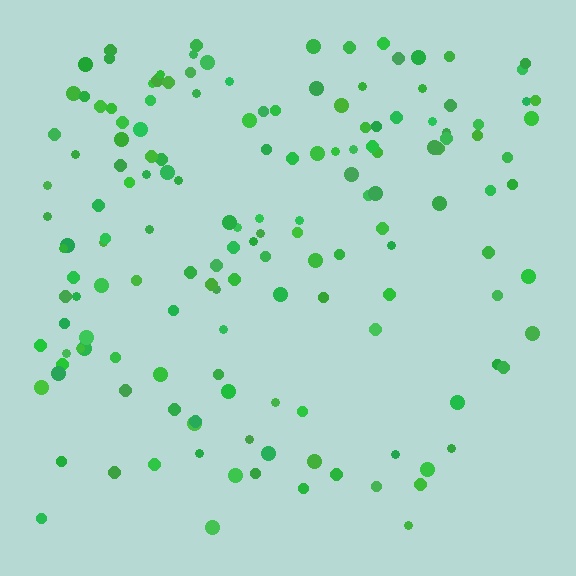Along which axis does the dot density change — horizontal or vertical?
Vertical.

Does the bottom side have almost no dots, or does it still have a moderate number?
Still a moderate number, just noticeably fewer than the top.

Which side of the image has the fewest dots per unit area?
The bottom.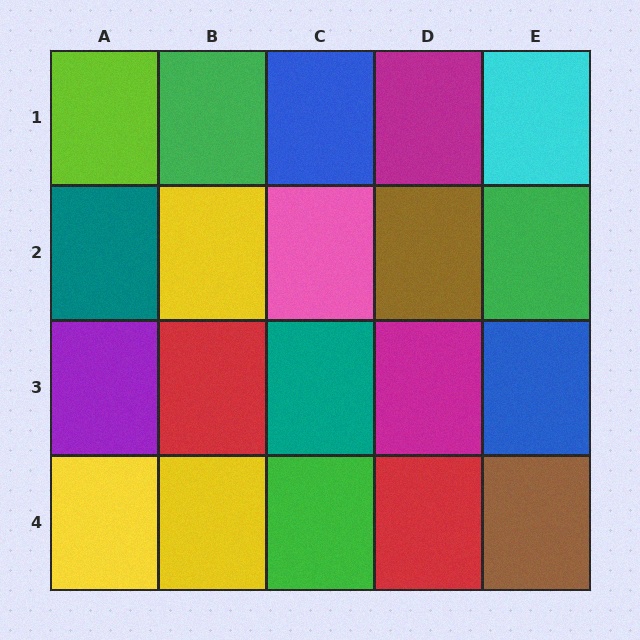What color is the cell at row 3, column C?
Teal.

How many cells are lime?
1 cell is lime.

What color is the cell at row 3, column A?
Purple.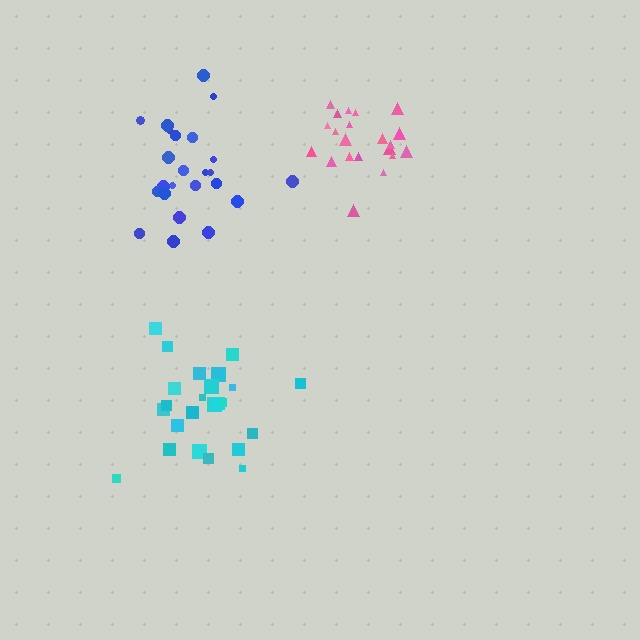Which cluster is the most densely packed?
Pink.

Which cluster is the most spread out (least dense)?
Cyan.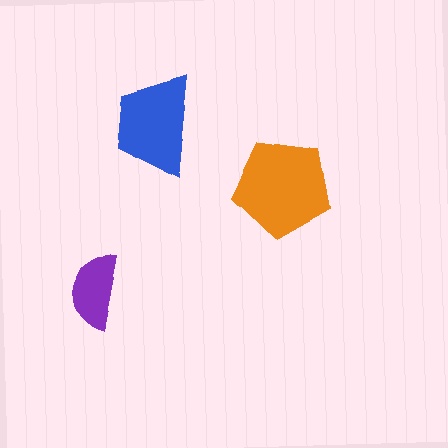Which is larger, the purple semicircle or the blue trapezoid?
The blue trapezoid.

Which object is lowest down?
The purple semicircle is bottommost.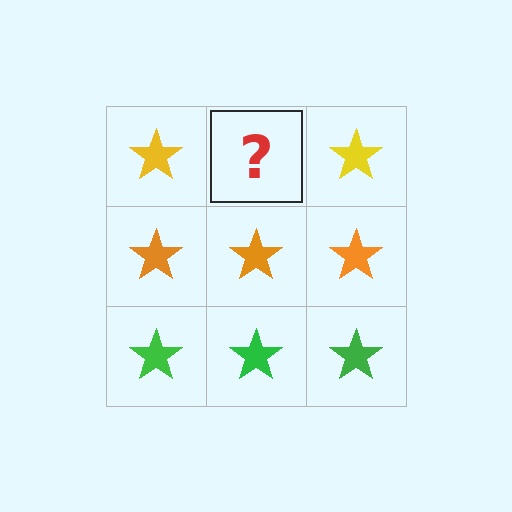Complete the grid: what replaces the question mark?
The question mark should be replaced with a yellow star.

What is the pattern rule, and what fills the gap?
The rule is that each row has a consistent color. The gap should be filled with a yellow star.